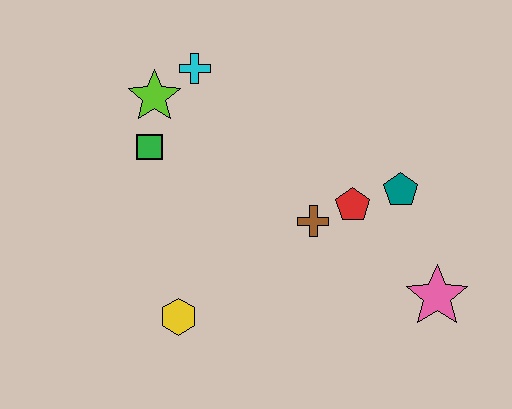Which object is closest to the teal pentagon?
The red pentagon is closest to the teal pentagon.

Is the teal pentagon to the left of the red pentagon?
No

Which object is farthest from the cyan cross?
The pink star is farthest from the cyan cross.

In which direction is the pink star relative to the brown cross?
The pink star is to the right of the brown cross.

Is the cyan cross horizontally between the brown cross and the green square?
Yes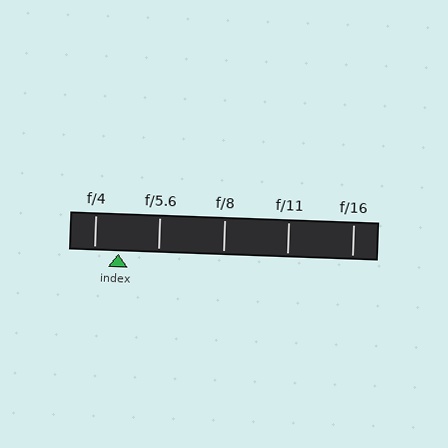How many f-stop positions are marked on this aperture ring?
There are 5 f-stop positions marked.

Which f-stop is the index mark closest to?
The index mark is closest to f/4.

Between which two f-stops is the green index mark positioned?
The index mark is between f/4 and f/5.6.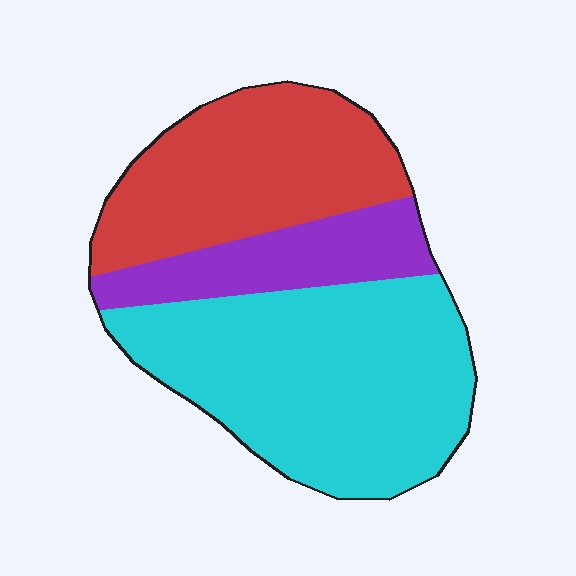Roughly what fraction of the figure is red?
Red takes up about one third (1/3) of the figure.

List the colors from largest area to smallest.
From largest to smallest: cyan, red, purple.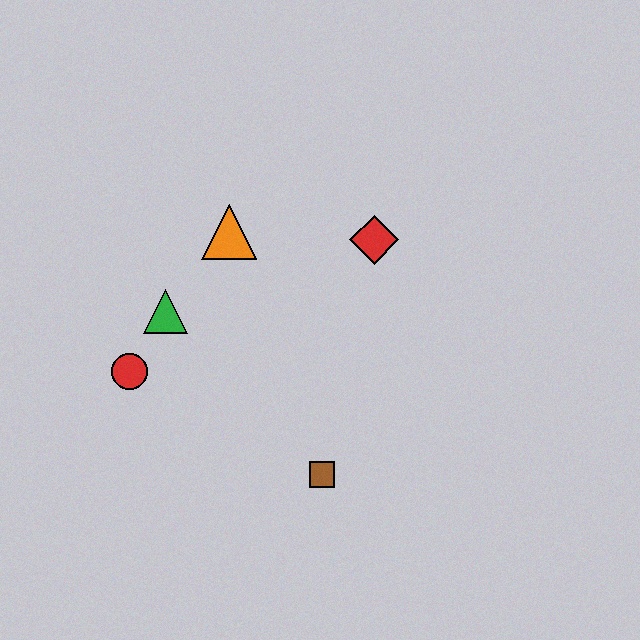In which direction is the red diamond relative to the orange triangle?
The red diamond is to the right of the orange triangle.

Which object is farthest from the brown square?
The orange triangle is farthest from the brown square.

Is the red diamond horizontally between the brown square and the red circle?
No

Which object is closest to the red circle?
The green triangle is closest to the red circle.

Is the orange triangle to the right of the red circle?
Yes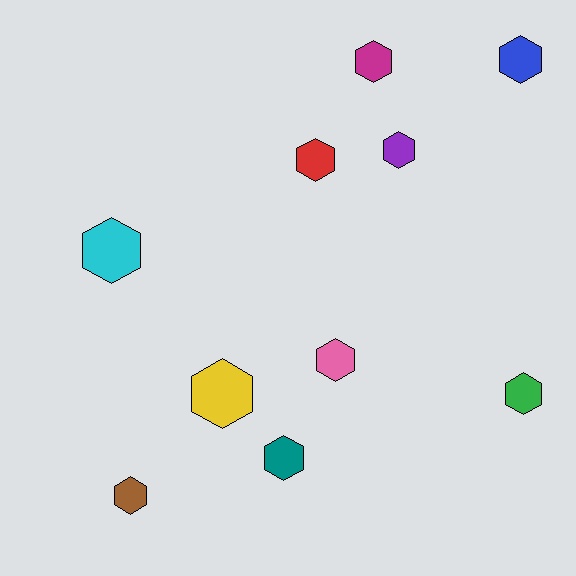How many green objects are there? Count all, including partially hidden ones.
There is 1 green object.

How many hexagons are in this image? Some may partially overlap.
There are 10 hexagons.